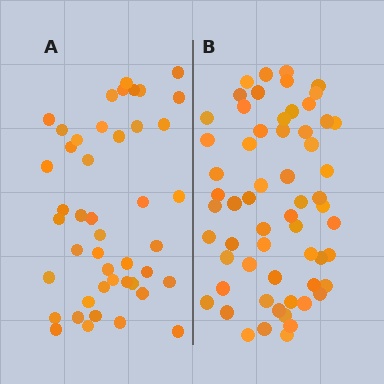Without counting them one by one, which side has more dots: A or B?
Region B (the right region) has more dots.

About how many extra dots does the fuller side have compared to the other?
Region B has approximately 15 more dots than region A.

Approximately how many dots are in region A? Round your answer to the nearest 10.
About 40 dots. (The exact count is 45, which rounds to 40.)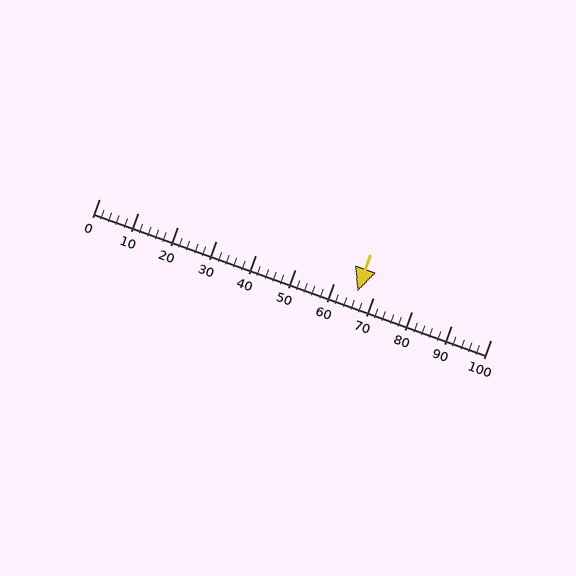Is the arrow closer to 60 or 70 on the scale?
The arrow is closer to 70.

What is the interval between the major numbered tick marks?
The major tick marks are spaced 10 units apart.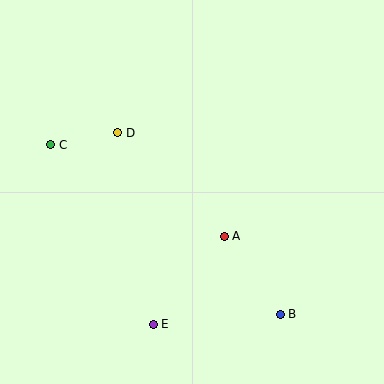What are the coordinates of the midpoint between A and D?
The midpoint between A and D is at (171, 185).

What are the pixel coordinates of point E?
Point E is at (153, 324).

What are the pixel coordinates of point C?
Point C is at (51, 145).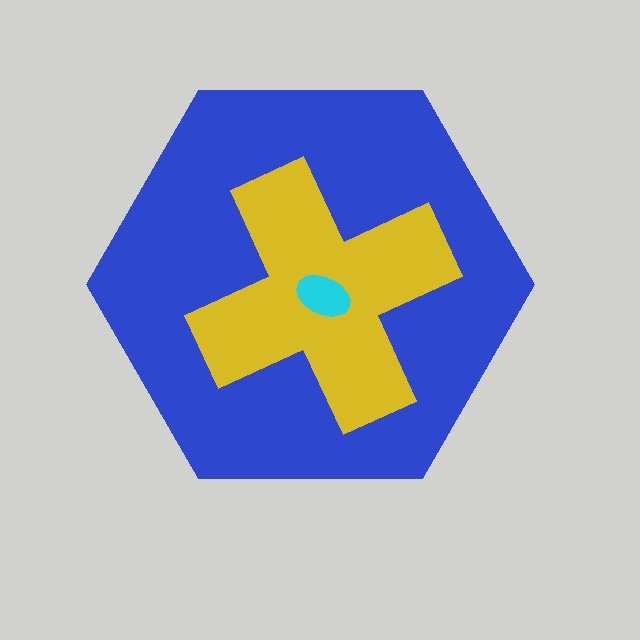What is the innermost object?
The cyan ellipse.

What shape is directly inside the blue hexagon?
The yellow cross.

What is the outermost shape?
The blue hexagon.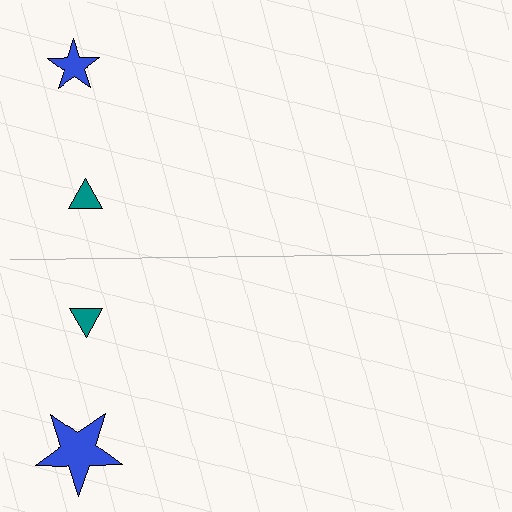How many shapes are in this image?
There are 4 shapes in this image.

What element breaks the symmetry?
The blue star on the bottom side has a different size than its mirror counterpart.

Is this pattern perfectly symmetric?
No, the pattern is not perfectly symmetric. The blue star on the bottom side has a different size than its mirror counterpart.